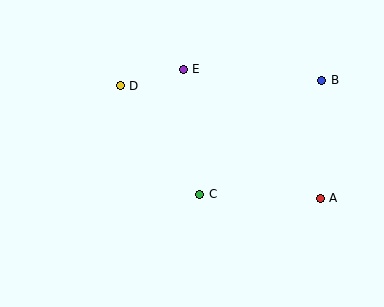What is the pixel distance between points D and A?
The distance between D and A is 230 pixels.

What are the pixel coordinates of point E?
Point E is at (183, 69).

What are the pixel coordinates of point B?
Point B is at (322, 80).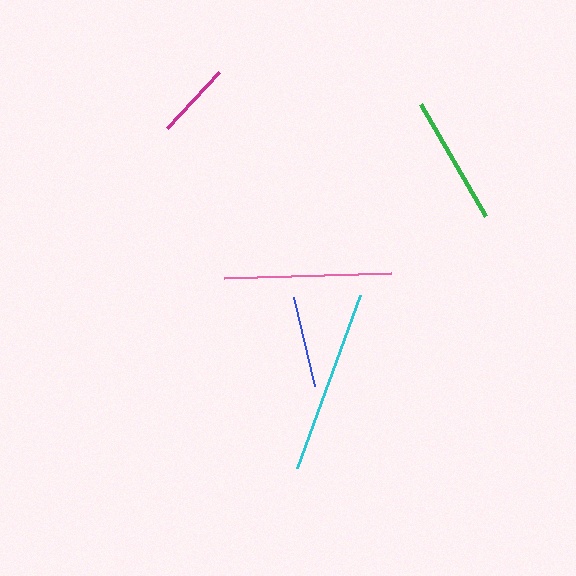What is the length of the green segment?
The green segment is approximately 129 pixels long.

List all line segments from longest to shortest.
From longest to shortest: cyan, pink, green, blue, magenta.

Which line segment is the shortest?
The magenta line is the shortest at approximately 76 pixels.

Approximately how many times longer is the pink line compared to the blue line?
The pink line is approximately 1.8 times the length of the blue line.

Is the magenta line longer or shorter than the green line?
The green line is longer than the magenta line.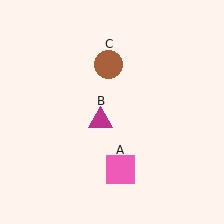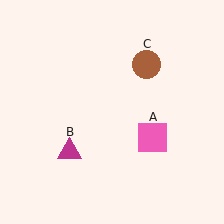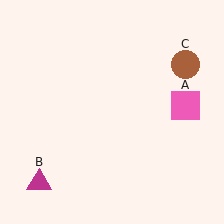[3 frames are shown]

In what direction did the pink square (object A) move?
The pink square (object A) moved up and to the right.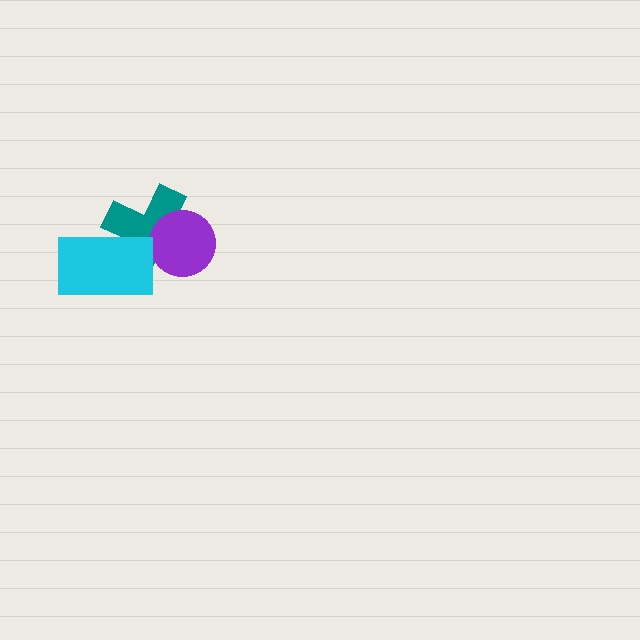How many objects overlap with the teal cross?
2 objects overlap with the teal cross.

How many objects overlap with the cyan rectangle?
1 object overlaps with the cyan rectangle.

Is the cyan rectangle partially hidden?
No, no other shape covers it.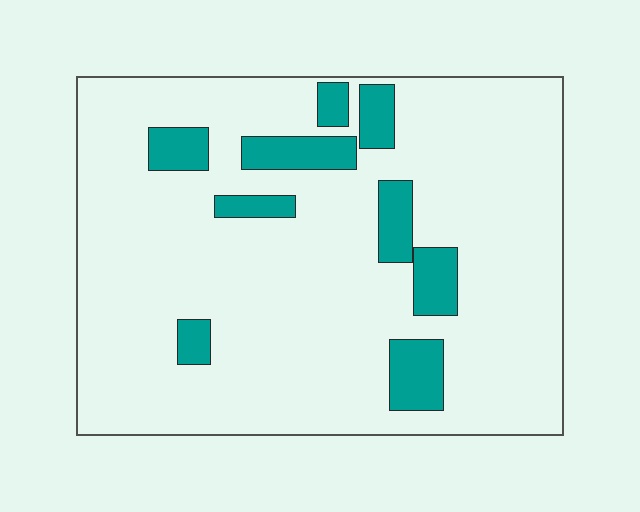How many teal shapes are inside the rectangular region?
9.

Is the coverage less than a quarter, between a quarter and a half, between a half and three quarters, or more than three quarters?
Less than a quarter.